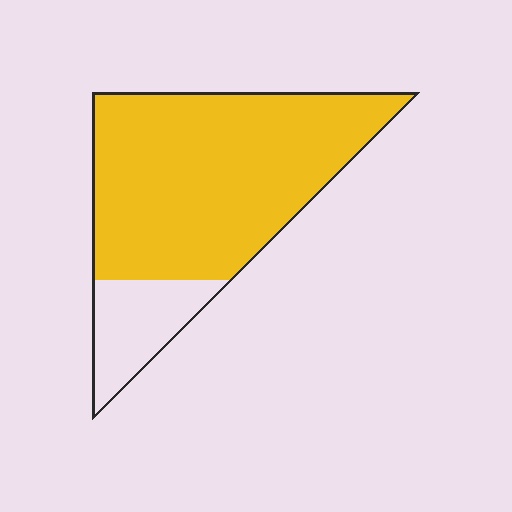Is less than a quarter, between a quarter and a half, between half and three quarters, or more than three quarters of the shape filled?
More than three quarters.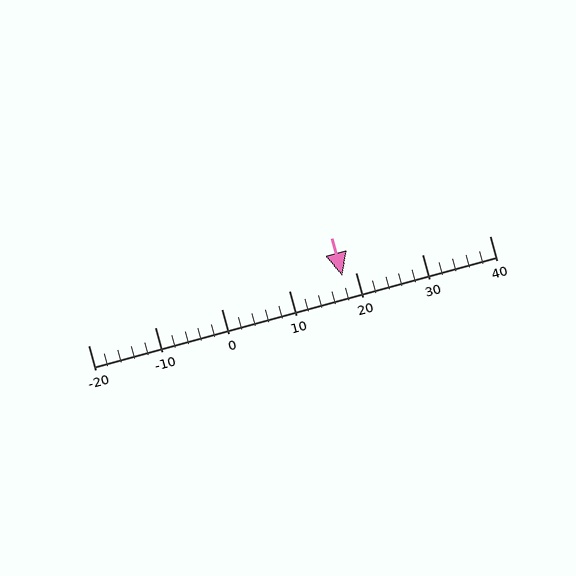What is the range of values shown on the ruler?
The ruler shows values from -20 to 40.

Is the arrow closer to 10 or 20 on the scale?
The arrow is closer to 20.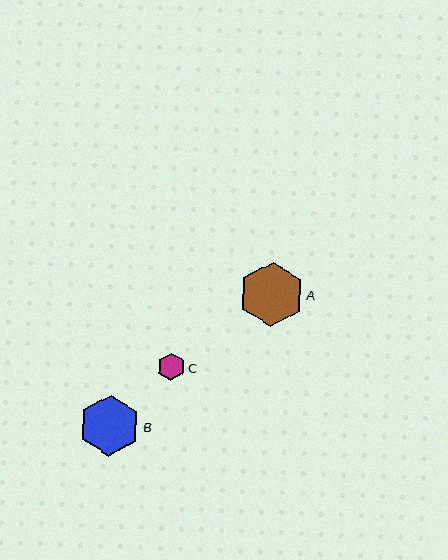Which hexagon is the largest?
Hexagon A is the largest with a size of approximately 65 pixels.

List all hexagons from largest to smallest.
From largest to smallest: A, B, C.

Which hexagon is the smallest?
Hexagon C is the smallest with a size of approximately 28 pixels.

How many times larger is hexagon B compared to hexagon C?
Hexagon B is approximately 2.2 times the size of hexagon C.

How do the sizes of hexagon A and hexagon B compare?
Hexagon A and hexagon B are approximately the same size.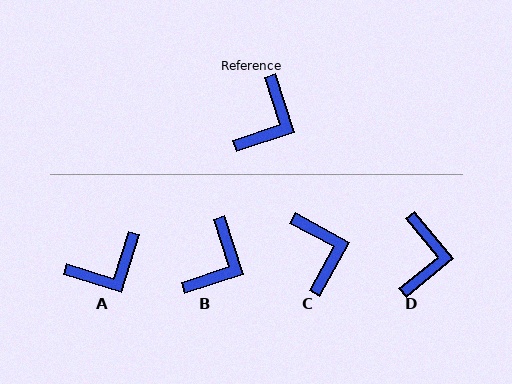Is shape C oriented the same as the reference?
No, it is off by about 43 degrees.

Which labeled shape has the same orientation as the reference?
B.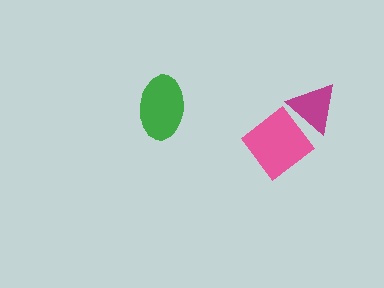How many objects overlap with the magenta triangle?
1 object overlaps with the magenta triangle.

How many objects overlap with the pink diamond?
1 object overlaps with the pink diamond.